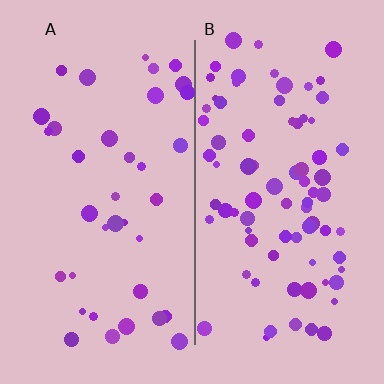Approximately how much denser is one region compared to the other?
Approximately 2.1× — region B over region A.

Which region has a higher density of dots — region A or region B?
B (the right).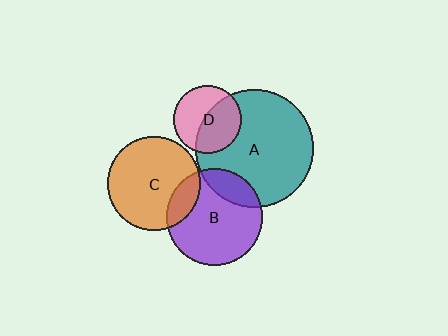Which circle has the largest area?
Circle A (teal).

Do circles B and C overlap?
Yes.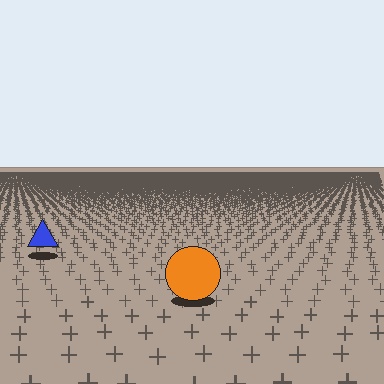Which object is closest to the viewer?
The orange circle is closest. The texture marks near it are larger and more spread out.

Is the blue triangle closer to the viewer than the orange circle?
No. The orange circle is closer — you can tell from the texture gradient: the ground texture is coarser near it.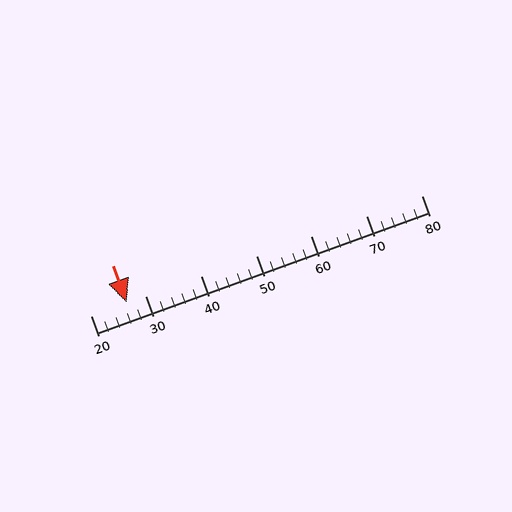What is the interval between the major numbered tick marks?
The major tick marks are spaced 10 units apart.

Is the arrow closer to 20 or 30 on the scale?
The arrow is closer to 30.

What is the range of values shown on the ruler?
The ruler shows values from 20 to 80.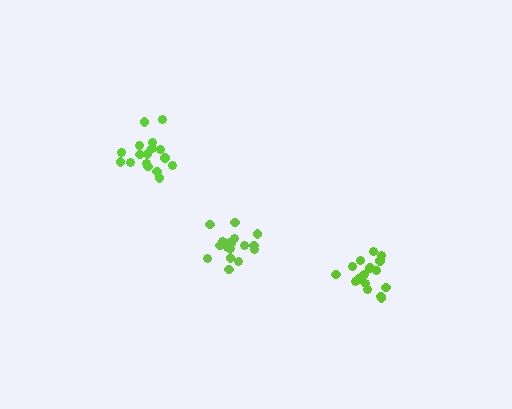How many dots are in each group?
Group 1: 18 dots, Group 2: 17 dots, Group 3: 19 dots (54 total).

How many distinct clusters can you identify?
There are 3 distinct clusters.